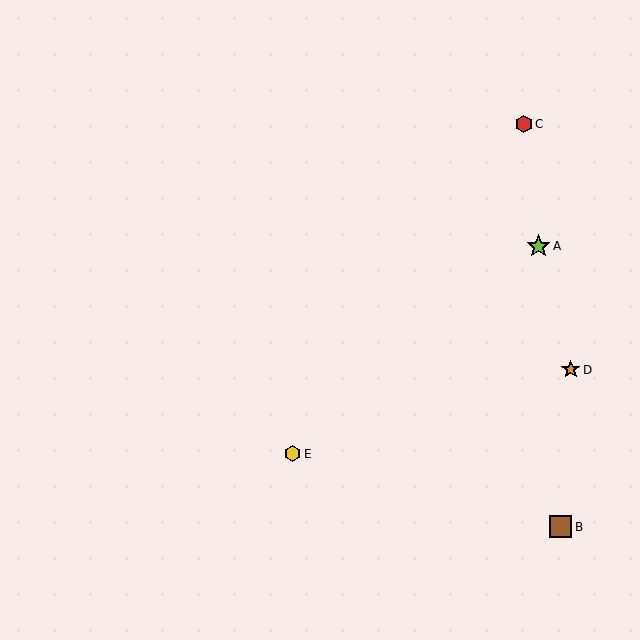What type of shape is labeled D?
Shape D is an orange star.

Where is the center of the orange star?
The center of the orange star is at (571, 370).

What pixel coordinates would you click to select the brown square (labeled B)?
Click at (561, 527) to select the brown square B.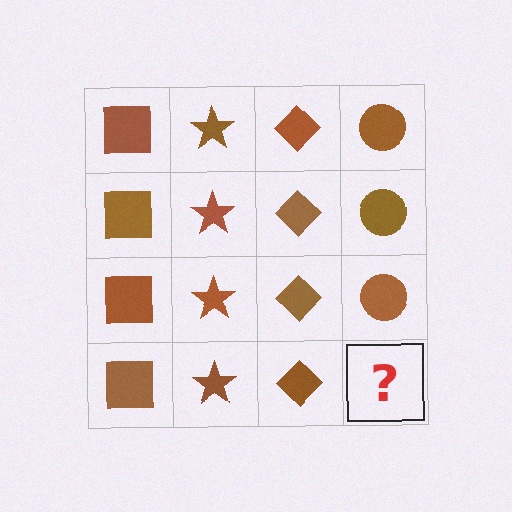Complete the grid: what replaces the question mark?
The question mark should be replaced with a brown circle.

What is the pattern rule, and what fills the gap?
The rule is that each column has a consistent shape. The gap should be filled with a brown circle.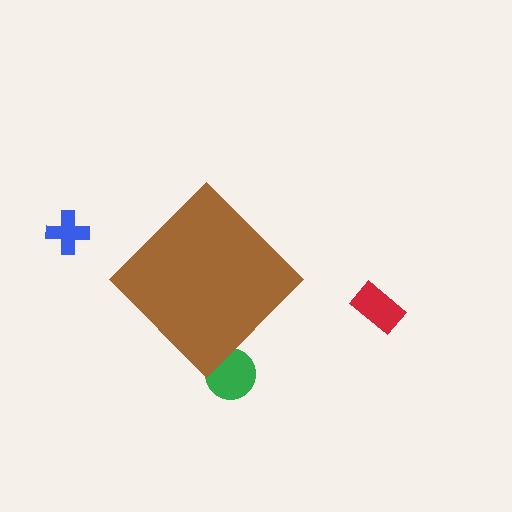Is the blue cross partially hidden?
No, the blue cross is fully visible.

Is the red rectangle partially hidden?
No, the red rectangle is fully visible.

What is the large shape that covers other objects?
A brown diamond.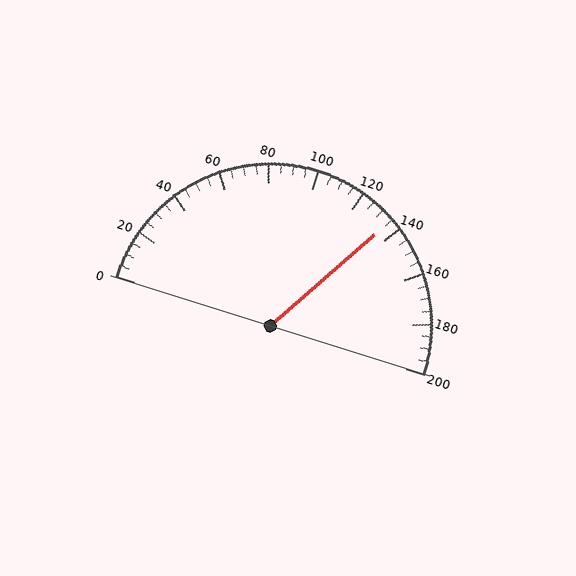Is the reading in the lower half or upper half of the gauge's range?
The reading is in the upper half of the range (0 to 200).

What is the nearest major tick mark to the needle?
The nearest major tick mark is 140.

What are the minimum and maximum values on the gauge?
The gauge ranges from 0 to 200.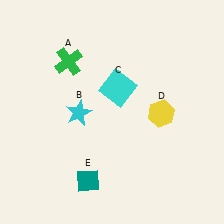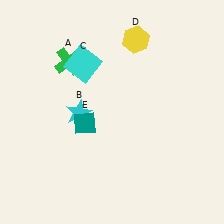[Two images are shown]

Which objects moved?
The objects that moved are: the cyan square (C), the yellow hexagon (D), the teal diamond (E).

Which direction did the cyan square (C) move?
The cyan square (C) moved left.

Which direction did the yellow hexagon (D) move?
The yellow hexagon (D) moved up.